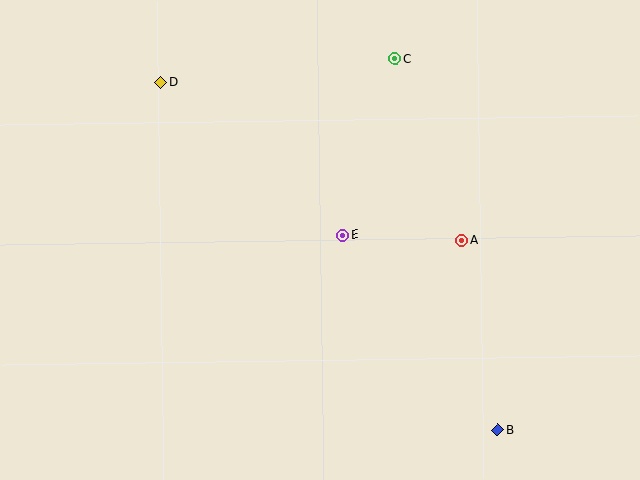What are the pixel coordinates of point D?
Point D is at (160, 82).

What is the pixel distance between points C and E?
The distance between C and E is 184 pixels.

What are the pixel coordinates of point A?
Point A is at (462, 240).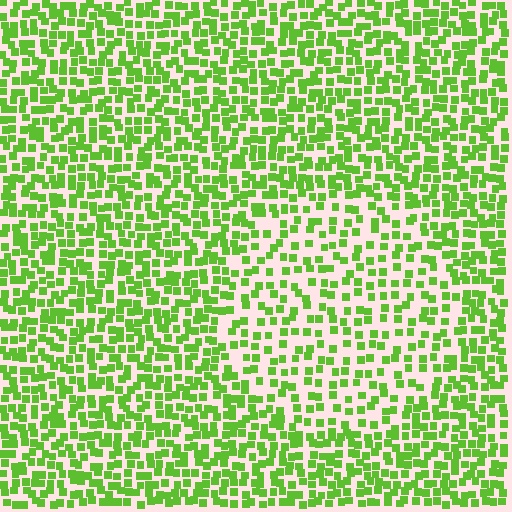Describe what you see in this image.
The image contains small lime elements arranged at two different densities. A circle-shaped region is visible where the elements are less densely packed than the surrounding area.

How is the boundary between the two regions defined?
The boundary is defined by a change in element density (approximately 1.7x ratio). All elements are the same color, size, and shape.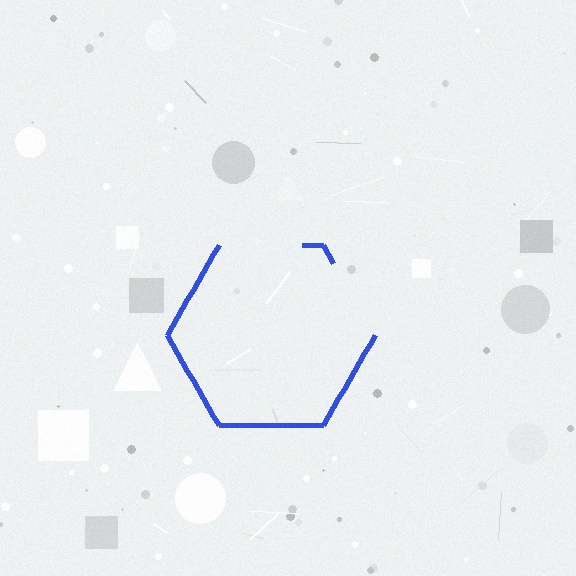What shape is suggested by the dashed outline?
The dashed outline suggests a hexagon.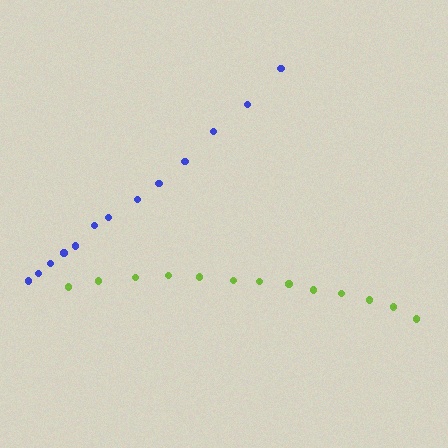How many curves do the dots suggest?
There are 2 distinct paths.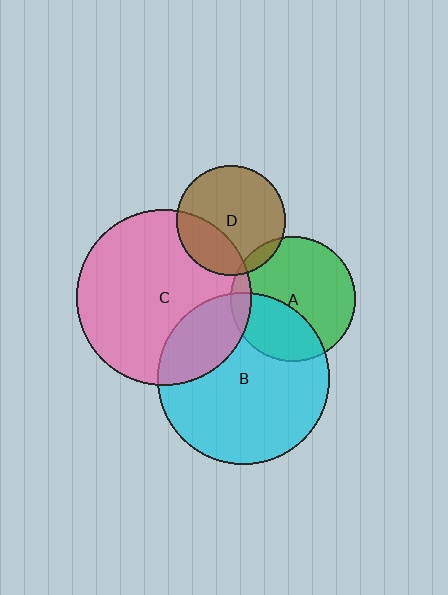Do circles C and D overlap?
Yes.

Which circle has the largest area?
Circle C (pink).